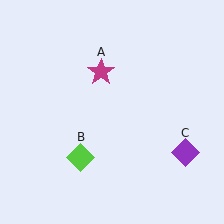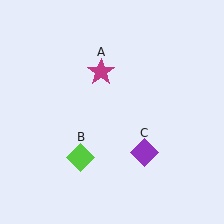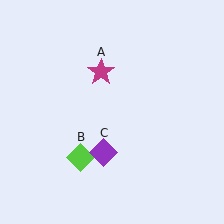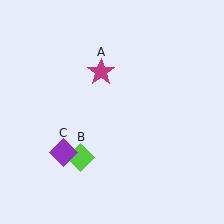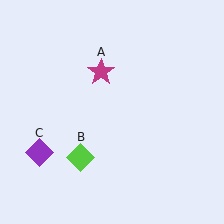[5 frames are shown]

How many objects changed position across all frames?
1 object changed position: purple diamond (object C).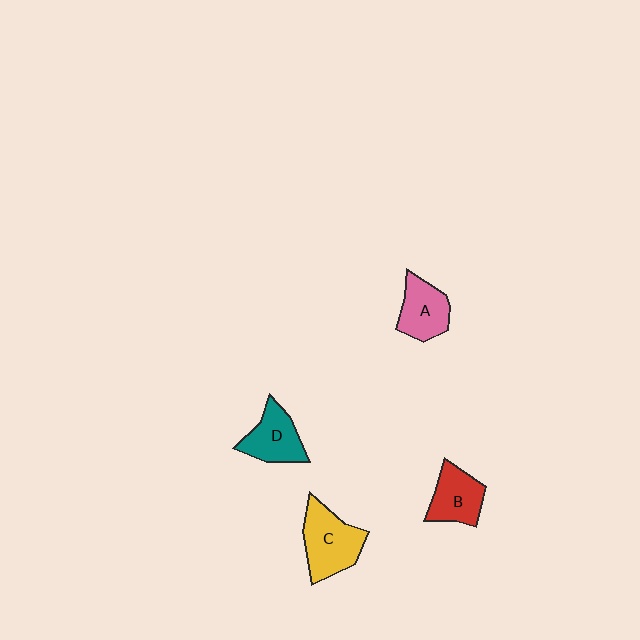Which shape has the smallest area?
Shape B (red).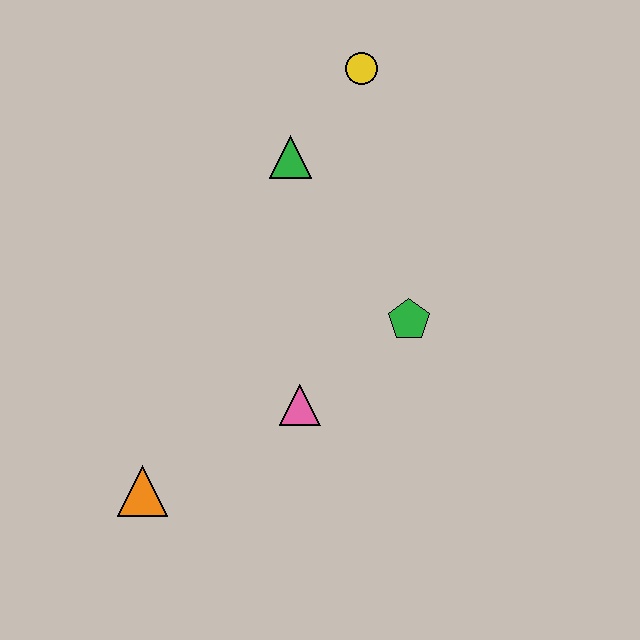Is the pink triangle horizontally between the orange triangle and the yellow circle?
Yes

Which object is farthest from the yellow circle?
The orange triangle is farthest from the yellow circle.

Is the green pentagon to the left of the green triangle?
No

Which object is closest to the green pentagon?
The pink triangle is closest to the green pentagon.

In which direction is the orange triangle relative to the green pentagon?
The orange triangle is to the left of the green pentagon.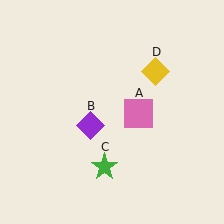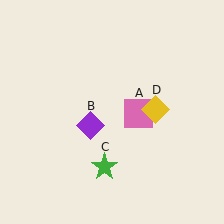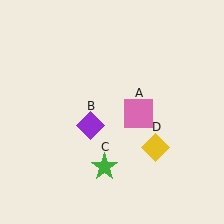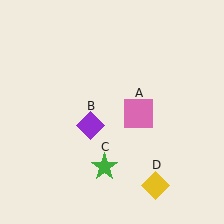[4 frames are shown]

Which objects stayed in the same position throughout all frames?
Pink square (object A) and purple diamond (object B) and green star (object C) remained stationary.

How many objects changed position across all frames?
1 object changed position: yellow diamond (object D).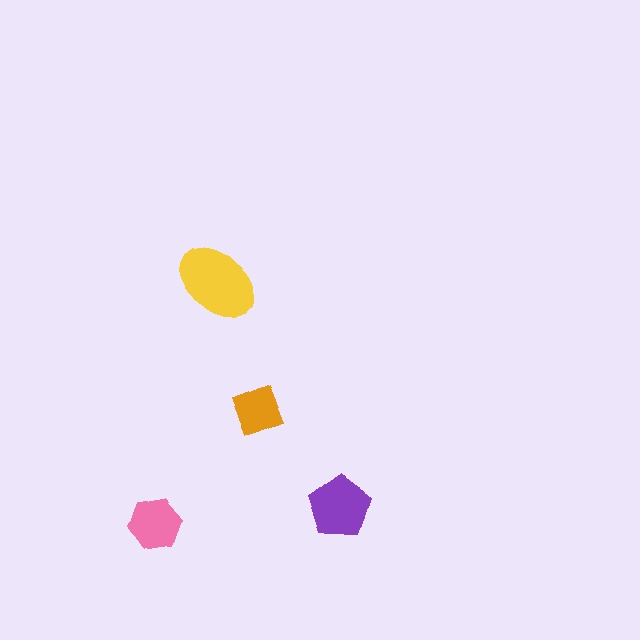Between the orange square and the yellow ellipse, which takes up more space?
The yellow ellipse.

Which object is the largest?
The yellow ellipse.